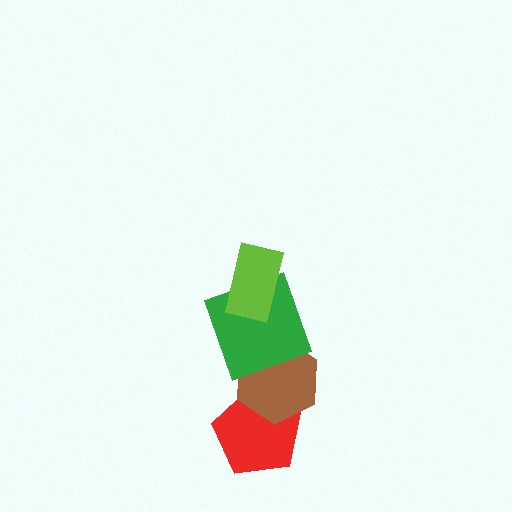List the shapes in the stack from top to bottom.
From top to bottom: the lime rectangle, the green square, the brown hexagon, the red pentagon.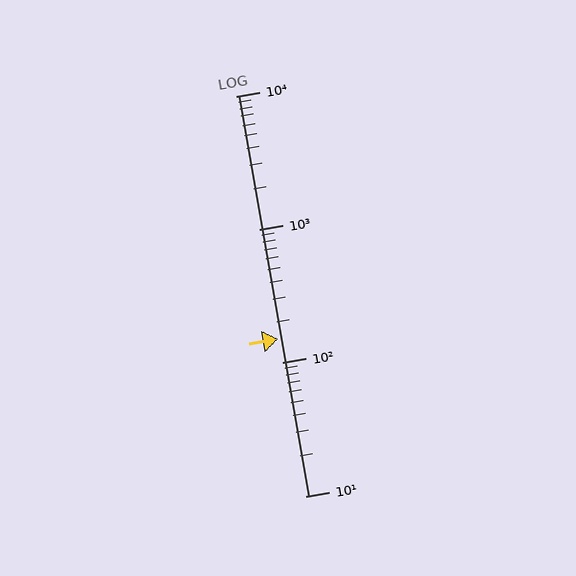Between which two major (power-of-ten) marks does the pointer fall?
The pointer is between 100 and 1000.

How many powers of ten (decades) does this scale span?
The scale spans 3 decades, from 10 to 10000.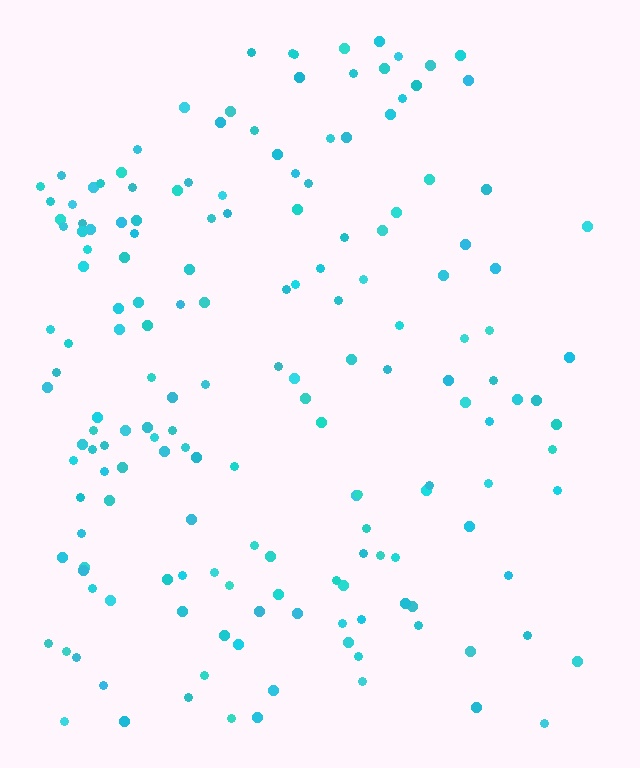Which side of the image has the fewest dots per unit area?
The right.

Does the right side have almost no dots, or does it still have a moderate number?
Still a moderate number, just noticeably fewer than the left.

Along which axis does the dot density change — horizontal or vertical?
Horizontal.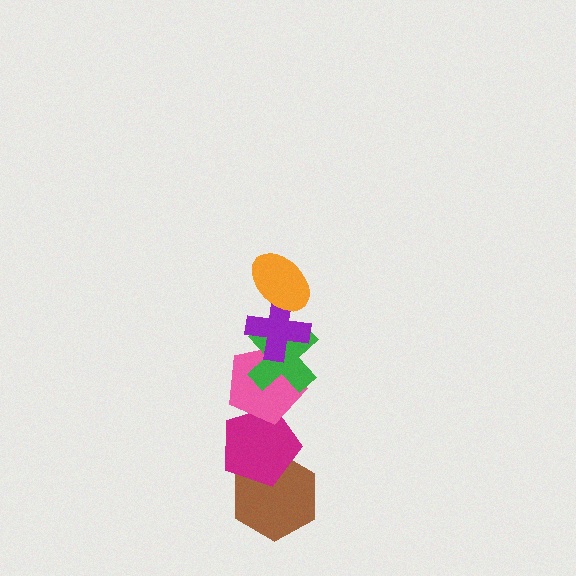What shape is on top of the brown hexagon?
The magenta pentagon is on top of the brown hexagon.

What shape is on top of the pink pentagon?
The green cross is on top of the pink pentagon.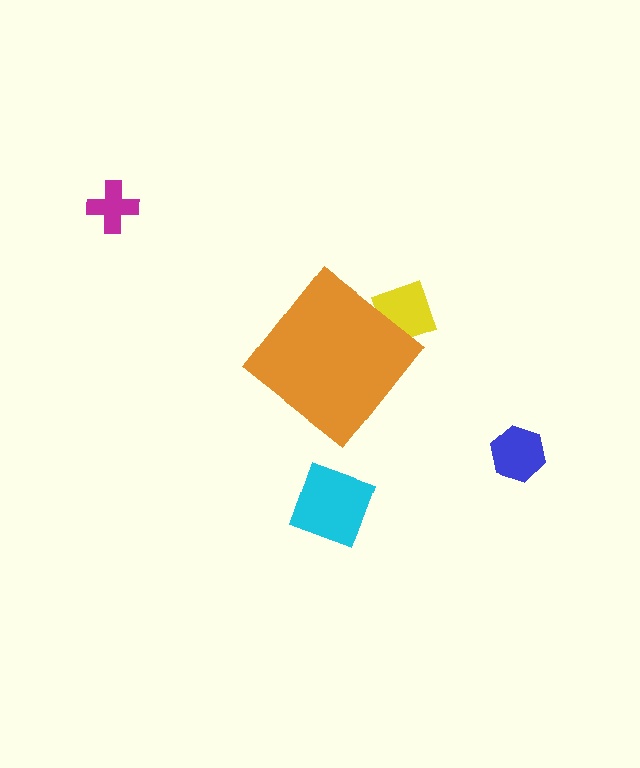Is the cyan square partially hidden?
No, the cyan square is fully visible.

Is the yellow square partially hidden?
Yes, the yellow square is partially hidden behind the orange diamond.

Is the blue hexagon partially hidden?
No, the blue hexagon is fully visible.